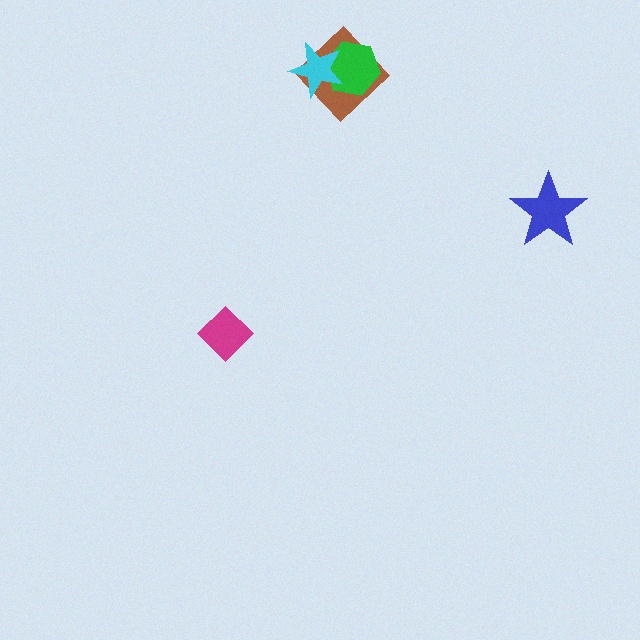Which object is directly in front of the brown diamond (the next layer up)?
The green hexagon is directly in front of the brown diamond.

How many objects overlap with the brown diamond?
2 objects overlap with the brown diamond.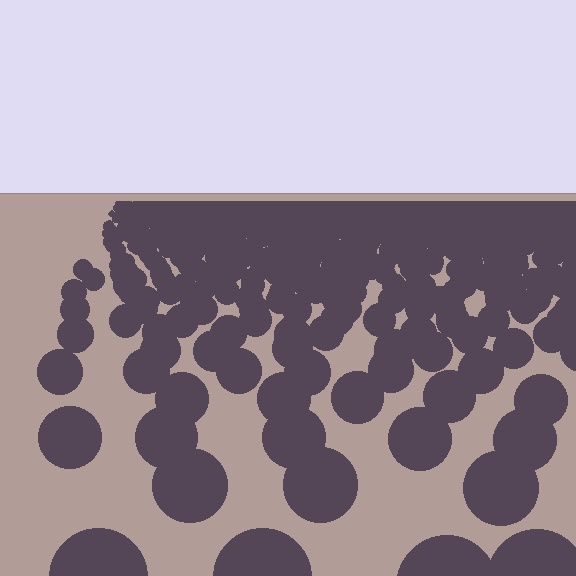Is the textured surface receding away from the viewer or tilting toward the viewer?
The surface is receding away from the viewer. Texture elements get smaller and denser toward the top.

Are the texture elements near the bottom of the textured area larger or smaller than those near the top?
Larger. Near the bottom, elements are closer to the viewer and appear at a bigger on-screen size.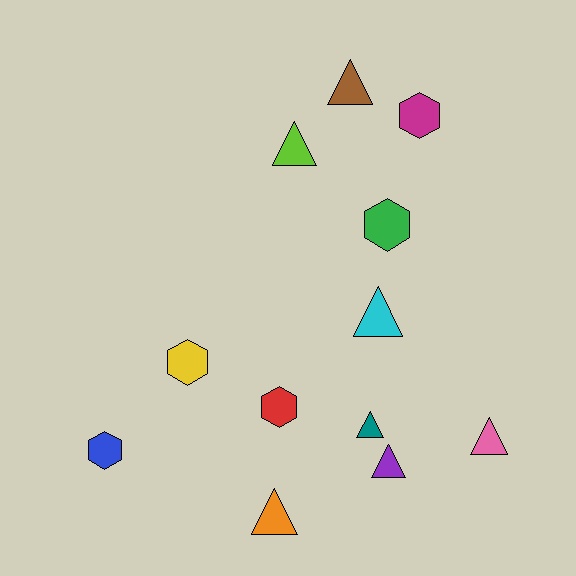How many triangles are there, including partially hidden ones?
There are 7 triangles.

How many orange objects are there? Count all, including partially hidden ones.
There is 1 orange object.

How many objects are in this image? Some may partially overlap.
There are 12 objects.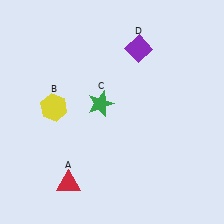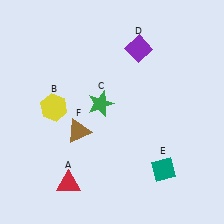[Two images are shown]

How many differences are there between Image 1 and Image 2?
There are 2 differences between the two images.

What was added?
A teal diamond (E), a brown triangle (F) were added in Image 2.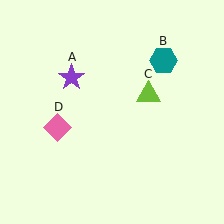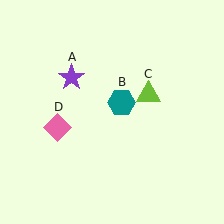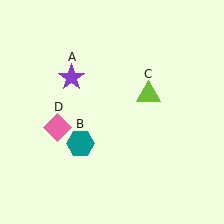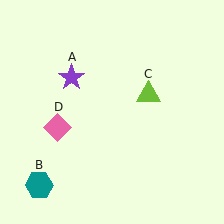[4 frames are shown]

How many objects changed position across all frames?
1 object changed position: teal hexagon (object B).